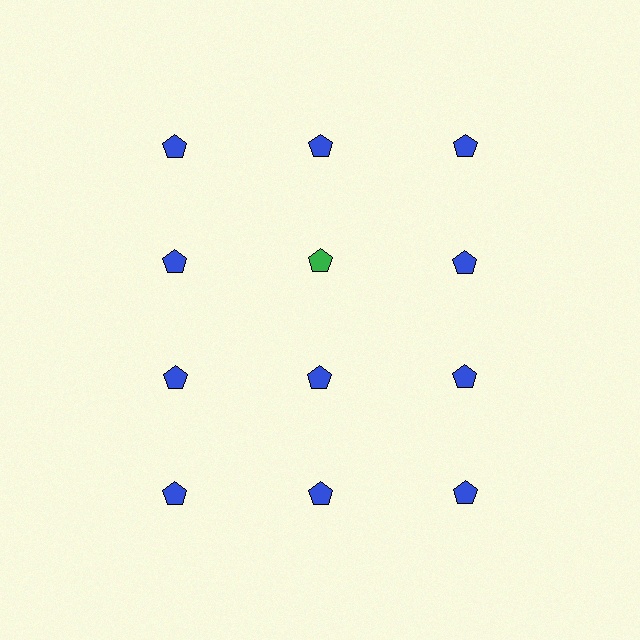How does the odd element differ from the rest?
It has a different color: green instead of blue.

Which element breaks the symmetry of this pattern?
The green pentagon in the second row, second from left column breaks the symmetry. All other shapes are blue pentagons.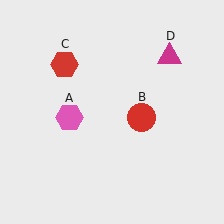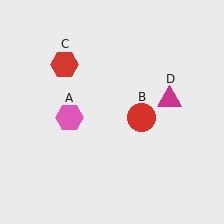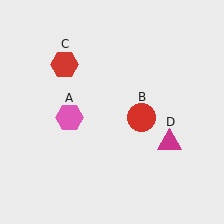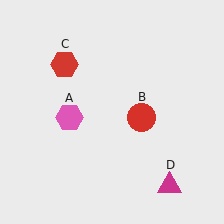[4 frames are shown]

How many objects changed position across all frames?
1 object changed position: magenta triangle (object D).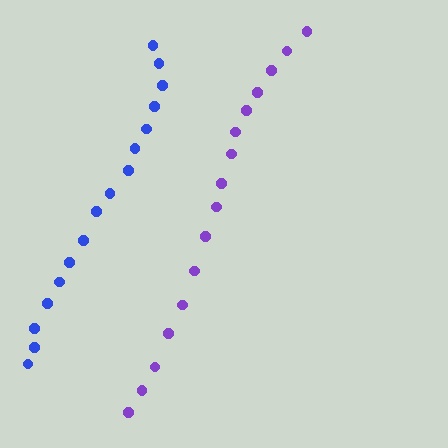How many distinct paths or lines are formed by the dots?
There are 2 distinct paths.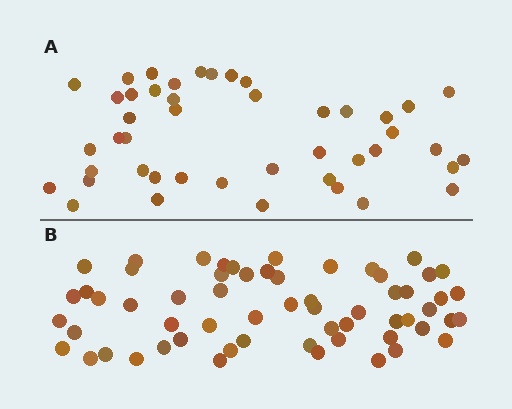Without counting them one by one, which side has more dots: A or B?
Region B (the bottom region) has more dots.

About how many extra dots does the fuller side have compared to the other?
Region B has approximately 15 more dots than region A.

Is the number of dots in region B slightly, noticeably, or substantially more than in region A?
Region B has noticeably more, but not dramatically so. The ratio is roughly 1.3 to 1.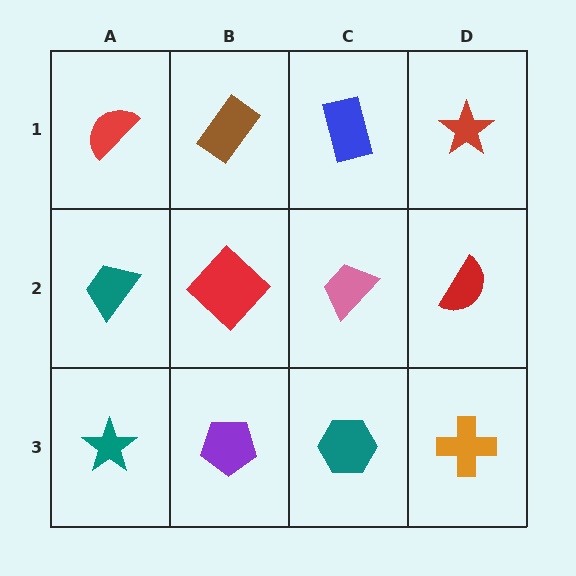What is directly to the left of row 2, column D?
A pink trapezoid.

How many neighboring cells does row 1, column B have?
3.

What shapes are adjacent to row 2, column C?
A blue rectangle (row 1, column C), a teal hexagon (row 3, column C), a red diamond (row 2, column B), a red semicircle (row 2, column D).